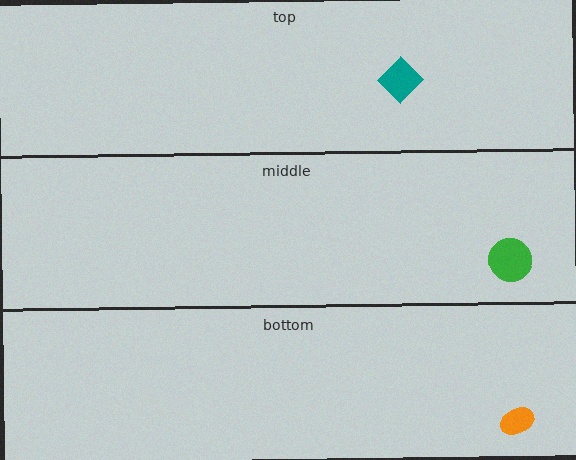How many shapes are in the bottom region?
1.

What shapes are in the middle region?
The green circle.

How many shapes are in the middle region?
1.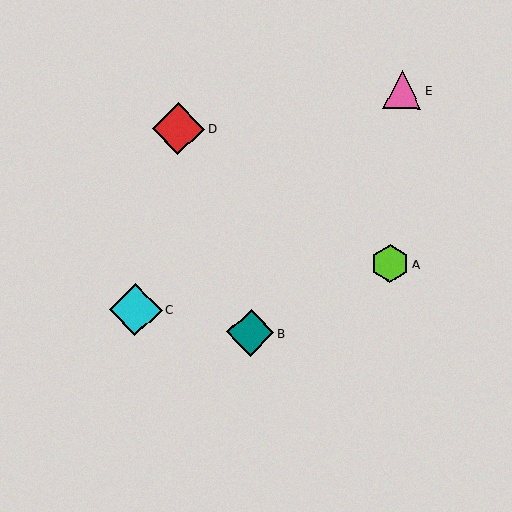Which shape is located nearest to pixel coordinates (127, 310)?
The cyan diamond (labeled C) at (136, 310) is nearest to that location.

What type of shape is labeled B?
Shape B is a teal diamond.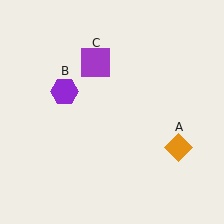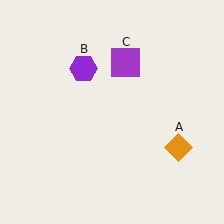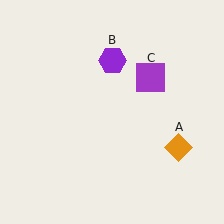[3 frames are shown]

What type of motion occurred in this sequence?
The purple hexagon (object B), purple square (object C) rotated clockwise around the center of the scene.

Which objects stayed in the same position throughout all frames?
Orange diamond (object A) remained stationary.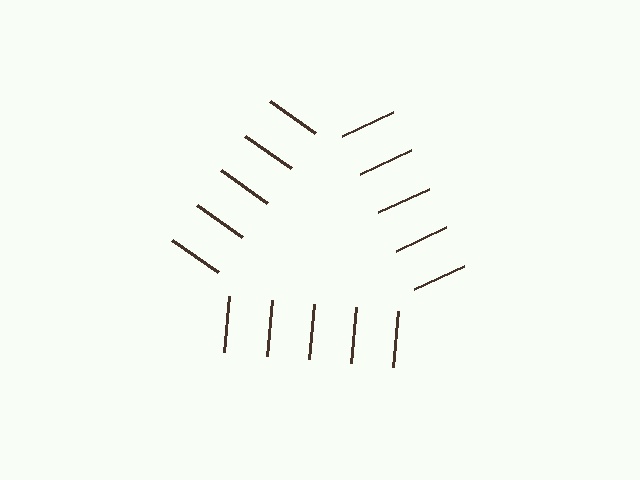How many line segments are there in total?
15 — 5 along each of the 3 edges.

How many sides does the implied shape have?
3 sides — the line-ends trace a triangle.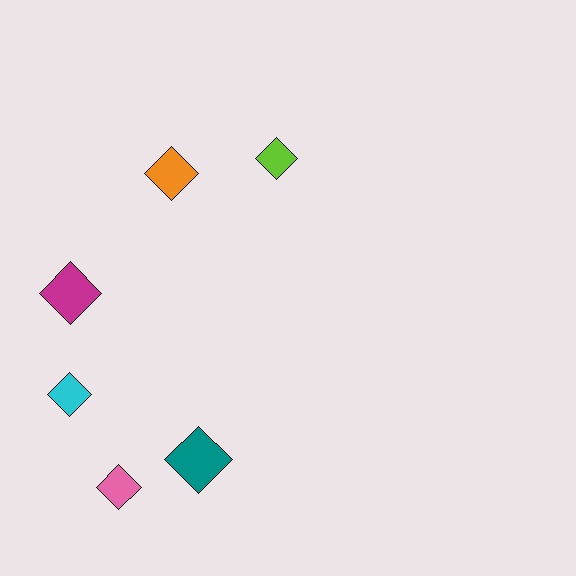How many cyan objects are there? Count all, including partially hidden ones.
There is 1 cyan object.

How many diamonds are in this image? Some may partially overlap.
There are 6 diamonds.